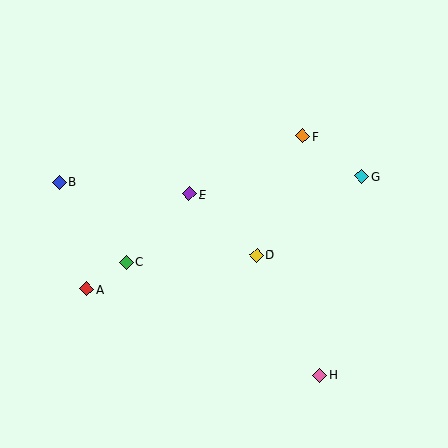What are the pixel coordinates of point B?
Point B is at (59, 182).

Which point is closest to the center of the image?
Point D at (257, 255) is closest to the center.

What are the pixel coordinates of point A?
Point A is at (86, 289).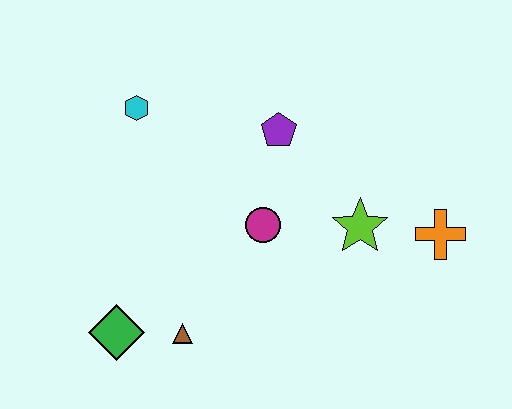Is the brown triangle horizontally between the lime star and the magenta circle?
No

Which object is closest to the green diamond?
The brown triangle is closest to the green diamond.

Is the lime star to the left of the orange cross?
Yes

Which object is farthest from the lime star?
The green diamond is farthest from the lime star.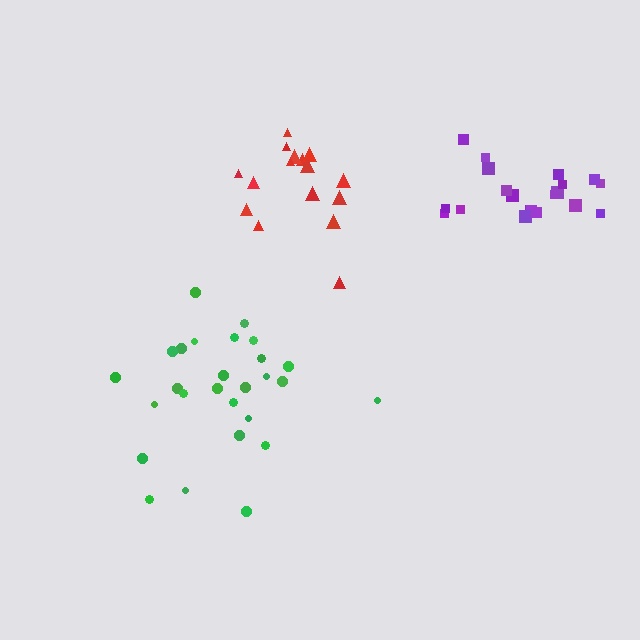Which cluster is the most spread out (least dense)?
Purple.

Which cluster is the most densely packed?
Red.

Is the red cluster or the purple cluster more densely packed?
Red.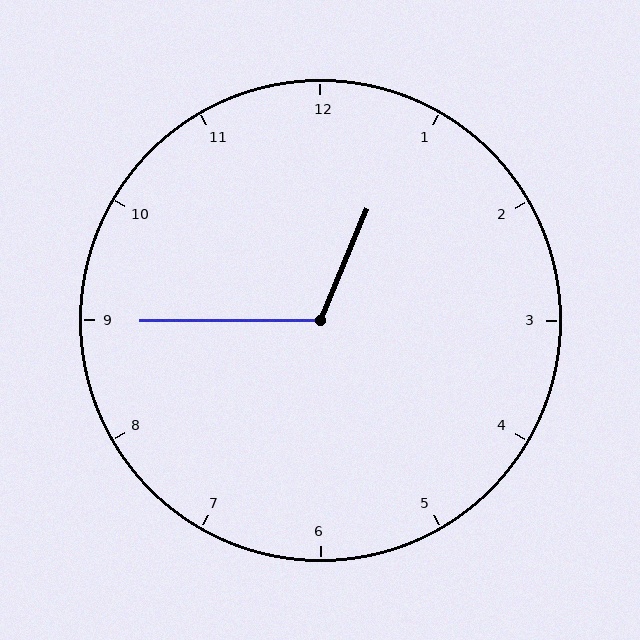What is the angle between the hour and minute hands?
Approximately 112 degrees.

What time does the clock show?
12:45.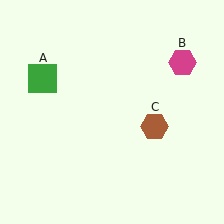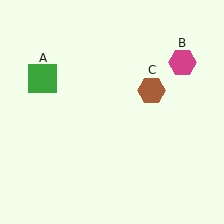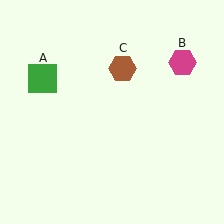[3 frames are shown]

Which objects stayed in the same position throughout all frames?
Green square (object A) and magenta hexagon (object B) remained stationary.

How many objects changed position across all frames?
1 object changed position: brown hexagon (object C).